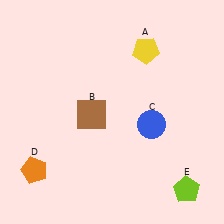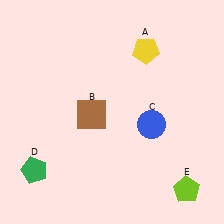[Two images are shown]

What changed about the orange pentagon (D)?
In Image 1, D is orange. In Image 2, it changed to green.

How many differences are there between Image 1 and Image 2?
There is 1 difference between the two images.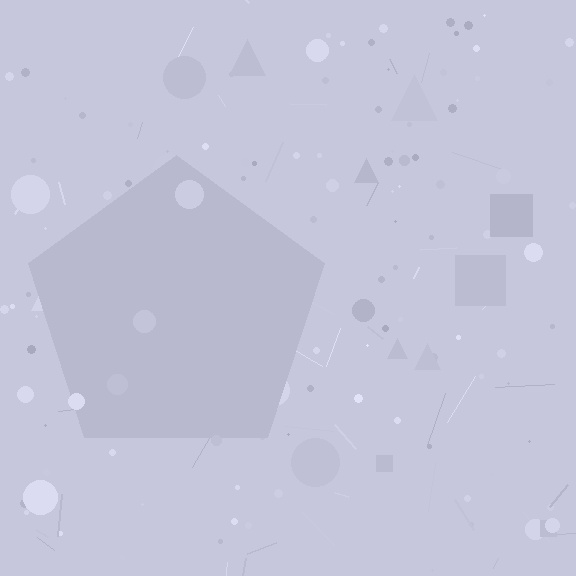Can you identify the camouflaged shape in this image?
The camouflaged shape is a pentagon.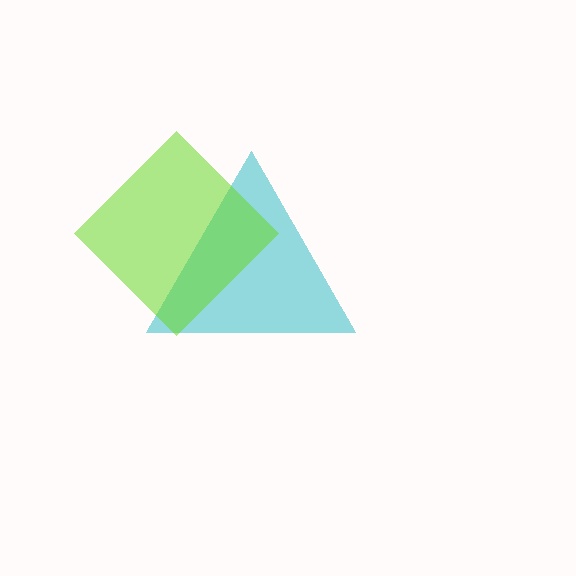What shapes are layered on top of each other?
The layered shapes are: a cyan triangle, a lime diamond.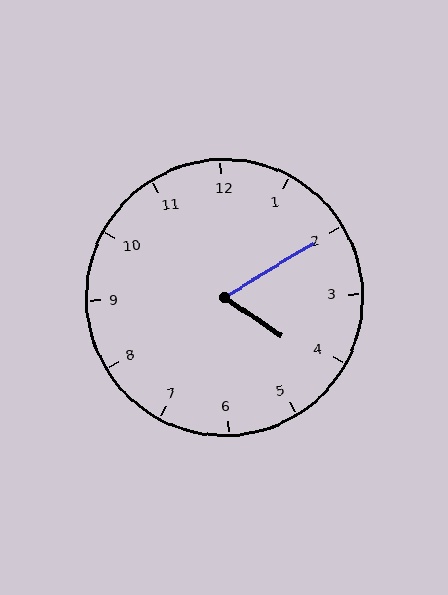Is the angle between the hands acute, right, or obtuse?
It is acute.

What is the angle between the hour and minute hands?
Approximately 65 degrees.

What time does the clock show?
4:10.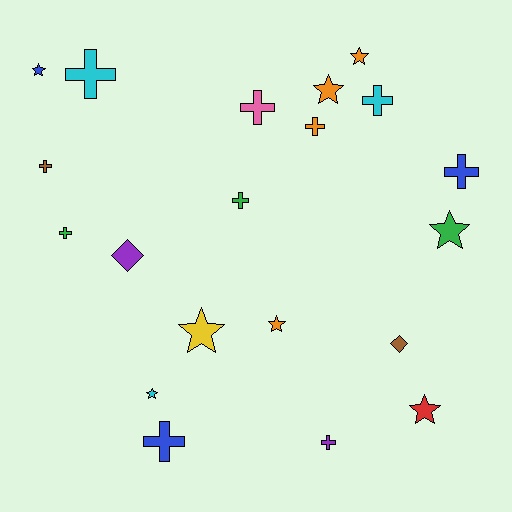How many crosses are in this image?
There are 10 crosses.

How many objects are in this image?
There are 20 objects.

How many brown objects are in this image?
There are 2 brown objects.